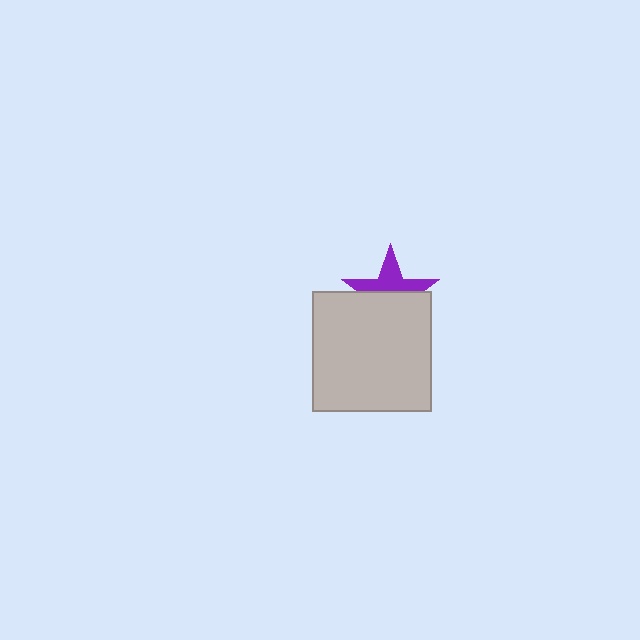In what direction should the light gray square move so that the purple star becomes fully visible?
The light gray square should move down. That is the shortest direction to clear the overlap and leave the purple star fully visible.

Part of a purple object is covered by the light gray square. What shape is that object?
It is a star.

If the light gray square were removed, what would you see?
You would see the complete purple star.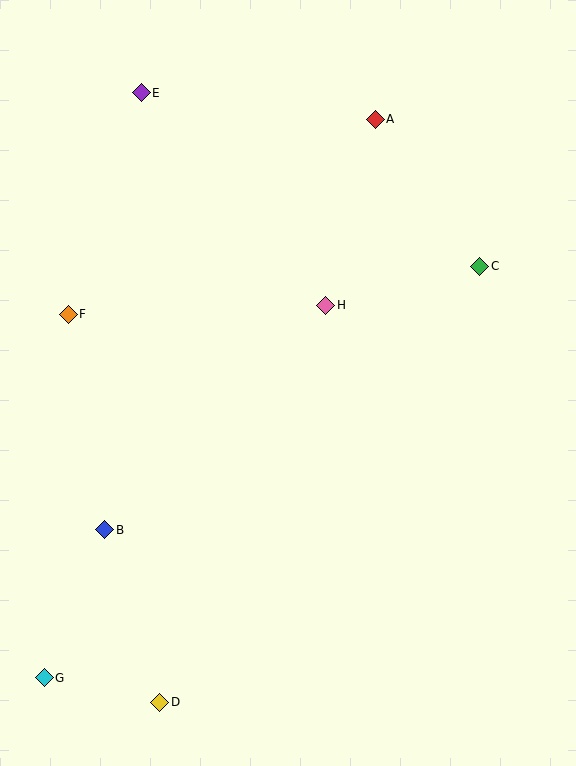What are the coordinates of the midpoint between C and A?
The midpoint between C and A is at (427, 193).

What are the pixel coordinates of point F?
Point F is at (68, 314).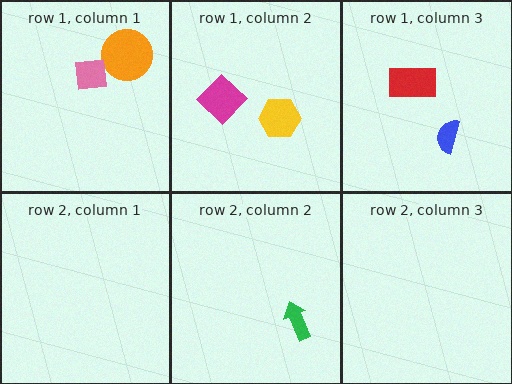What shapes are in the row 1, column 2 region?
The yellow hexagon, the magenta diamond.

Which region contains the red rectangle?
The row 1, column 3 region.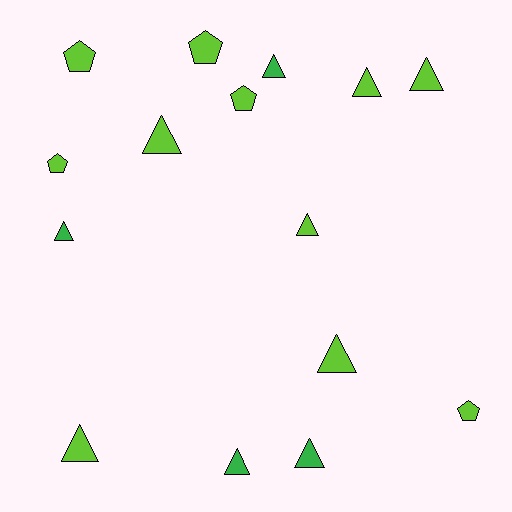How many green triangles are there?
There are 4 green triangles.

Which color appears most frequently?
Lime, with 11 objects.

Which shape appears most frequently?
Triangle, with 10 objects.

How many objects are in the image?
There are 15 objects.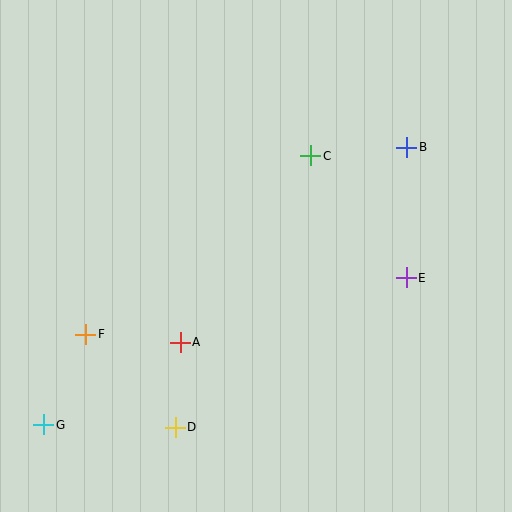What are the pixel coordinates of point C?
Point C is at (311, 156).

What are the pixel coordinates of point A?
Point A is at (180, 342).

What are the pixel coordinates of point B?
Point B is at (407, 147).